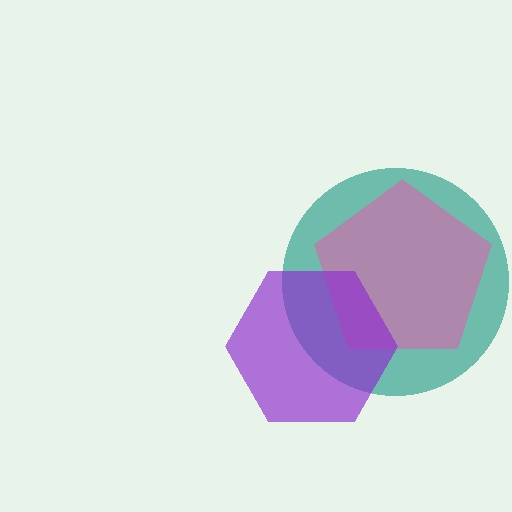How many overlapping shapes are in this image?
There are 3 overlapping shapes in the image.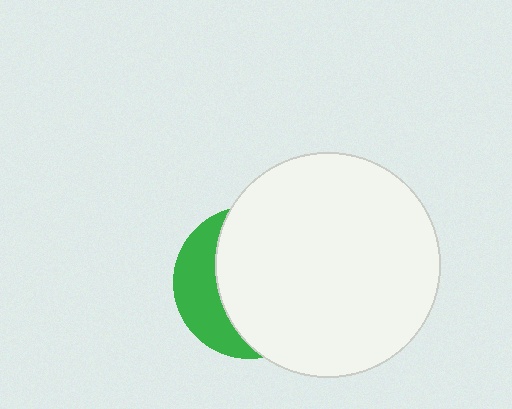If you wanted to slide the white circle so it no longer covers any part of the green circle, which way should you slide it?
Slide it right — that is the most direct way to separate the two shapes.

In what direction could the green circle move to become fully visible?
The green circle could move left. That would shift it out from behind the white circle entirely.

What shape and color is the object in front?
The object in front is a white circle.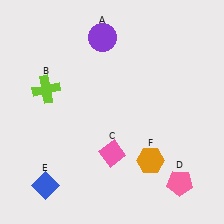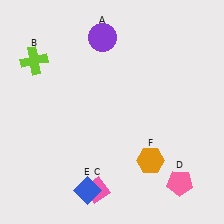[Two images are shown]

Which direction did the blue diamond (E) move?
The blue diamond (E) moved right.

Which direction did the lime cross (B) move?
The lime cross (B) moved up.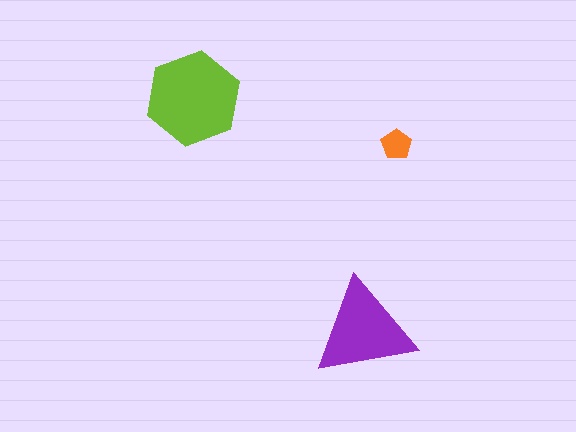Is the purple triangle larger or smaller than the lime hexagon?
Smaller.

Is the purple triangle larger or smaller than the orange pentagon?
Larger.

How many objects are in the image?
There are 3 objects in the image.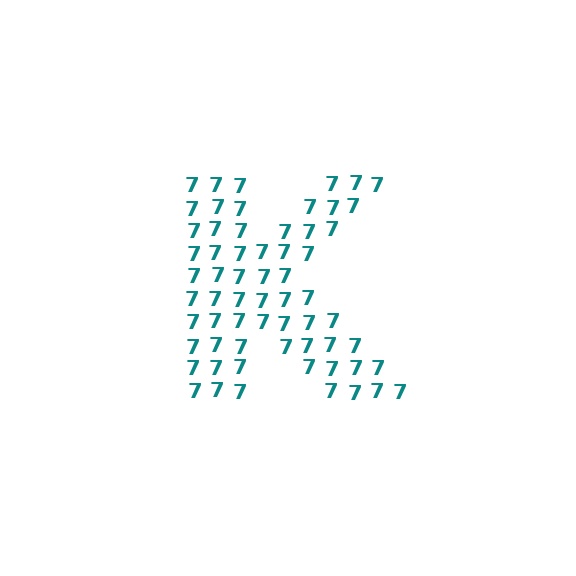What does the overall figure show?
The overall figure shows the letter K.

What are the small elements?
The small elements are digit 7's.